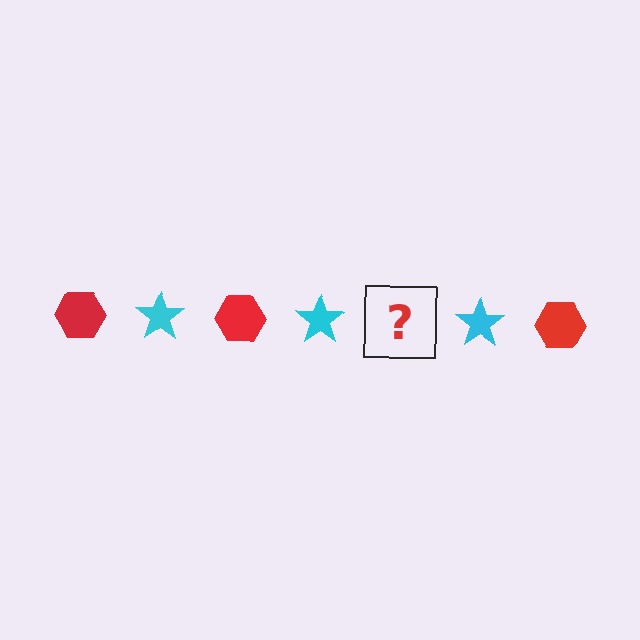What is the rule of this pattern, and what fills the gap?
The rule is that the pattern alternates between red hexagon and cyan star. The gap should be filled with a red hexagon.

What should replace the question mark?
The question mark should be replaced with a red hexagon.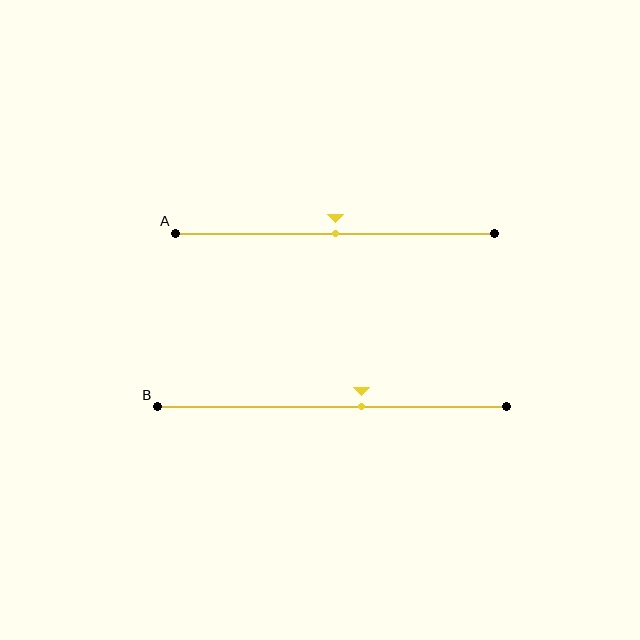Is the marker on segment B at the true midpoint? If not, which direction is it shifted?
No, the marker on segment B is shifted to the right by about 9% of the segment length.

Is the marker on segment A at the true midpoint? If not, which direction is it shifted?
Yes, the marker on segment A is at the true midpoint.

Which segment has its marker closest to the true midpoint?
Segment A has its marker closest to the true midpoint.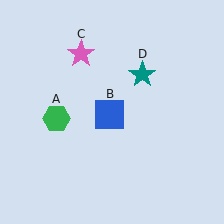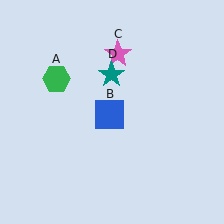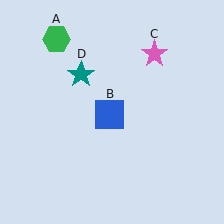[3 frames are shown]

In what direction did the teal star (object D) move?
The teal star (object D) moved left.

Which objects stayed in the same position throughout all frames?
Blue square (object B) remained stationary.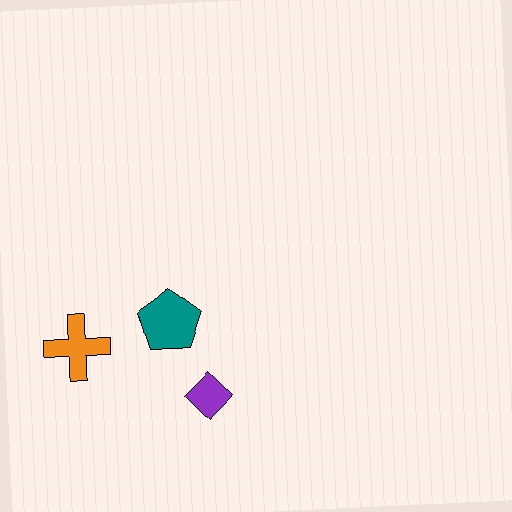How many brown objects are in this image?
There are no brown objects.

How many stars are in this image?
There are no stars.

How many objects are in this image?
There are 3 objects.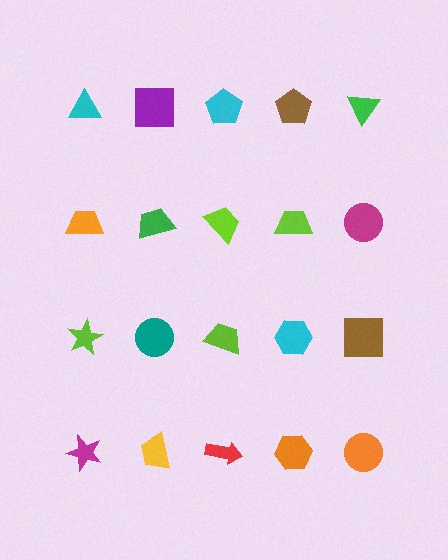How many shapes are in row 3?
5 shapes.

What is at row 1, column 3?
A cyan pentagon.